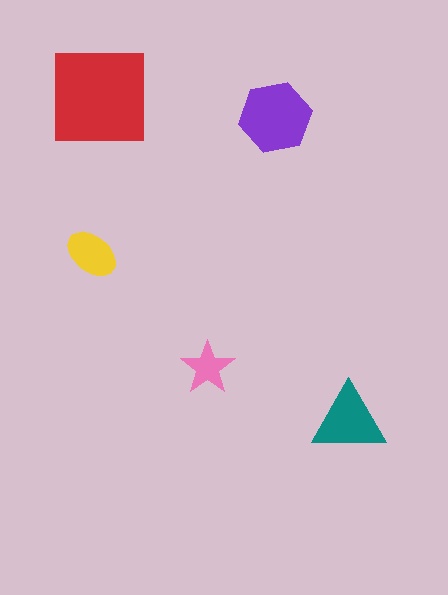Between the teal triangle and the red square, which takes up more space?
The red square.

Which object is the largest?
The red square.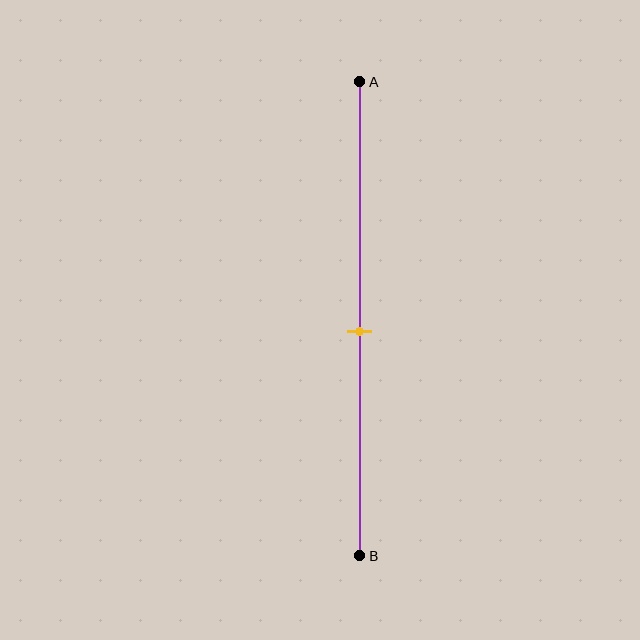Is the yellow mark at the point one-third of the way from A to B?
No, the mark is at about 55% from A, not at the 33% one-third point.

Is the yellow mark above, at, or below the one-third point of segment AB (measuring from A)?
The yellow mark is below the one-third point of segment AB.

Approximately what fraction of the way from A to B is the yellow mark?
The yellow mark is approximately 55% of the way from A to B.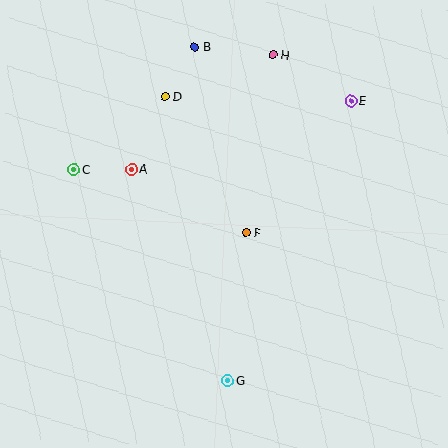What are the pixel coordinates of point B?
Point B is at (195, 47).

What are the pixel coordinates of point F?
Point F is at (246, 233).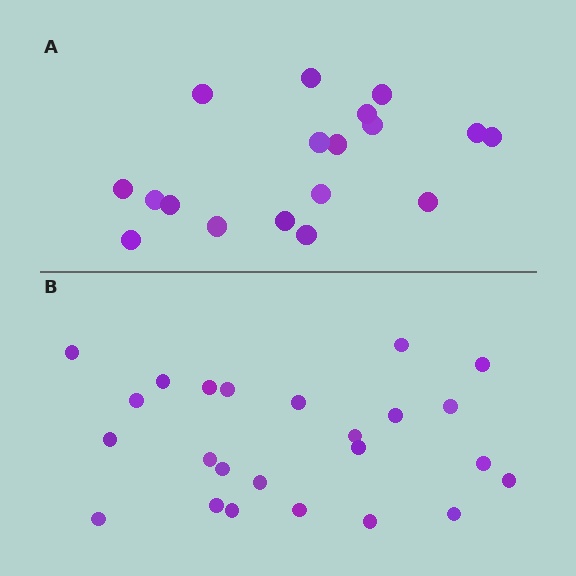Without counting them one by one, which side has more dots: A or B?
Region B (the bottom region) has more dots.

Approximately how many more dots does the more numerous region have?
Region B has about 6 more dots than region A.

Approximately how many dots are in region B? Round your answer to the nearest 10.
About 20 dots. (The exact count is 24, which rounds to 20.)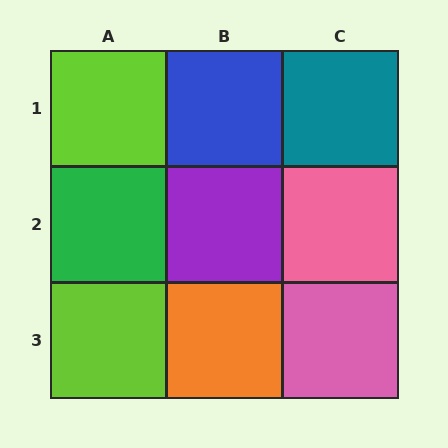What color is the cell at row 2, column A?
Green.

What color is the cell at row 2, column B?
Purple.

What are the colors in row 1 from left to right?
Lime, blue, teal.